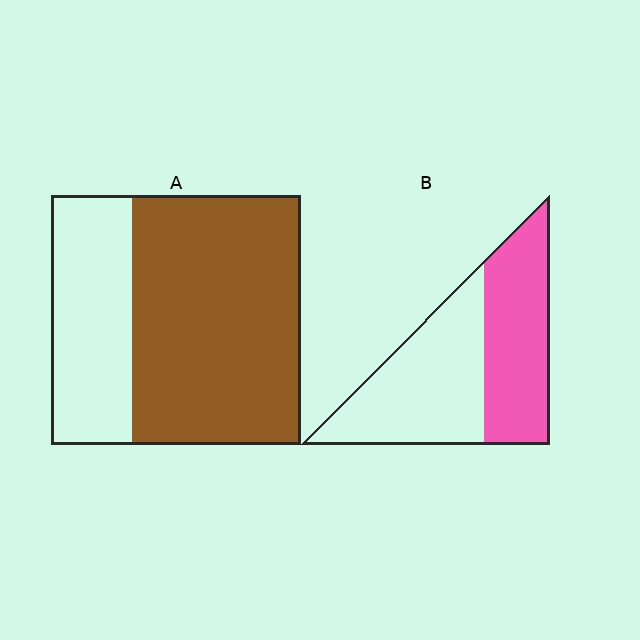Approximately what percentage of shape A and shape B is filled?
A is approximately 70% and B is approximately 45%.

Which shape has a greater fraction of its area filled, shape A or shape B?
Shape A.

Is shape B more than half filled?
No.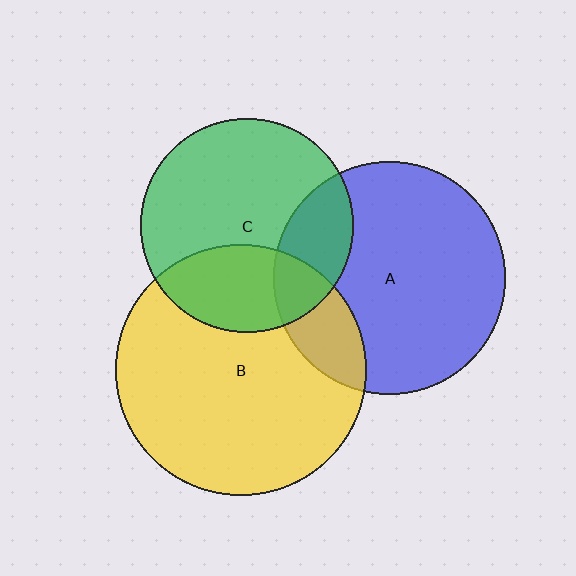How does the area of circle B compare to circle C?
Approximately 1.4 times.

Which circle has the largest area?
Circle B (yellow).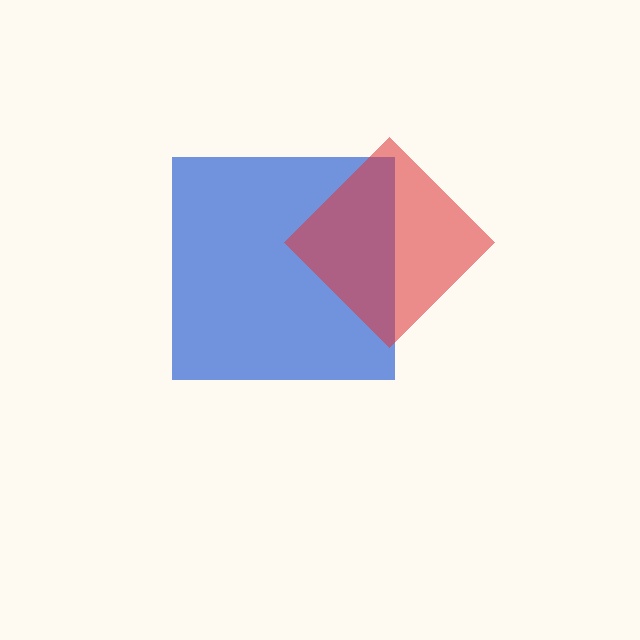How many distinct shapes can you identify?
There are 2 distinct shapes: a blue square, a red diamond.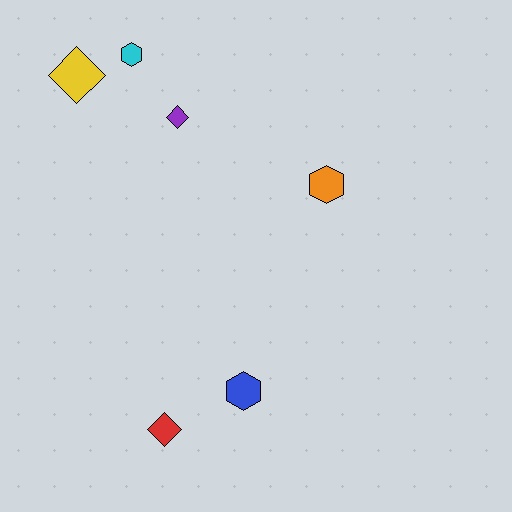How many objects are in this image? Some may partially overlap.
There are 6 objects.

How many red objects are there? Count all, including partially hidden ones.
There is 1 red object.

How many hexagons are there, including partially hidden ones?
There are 3 hexagons.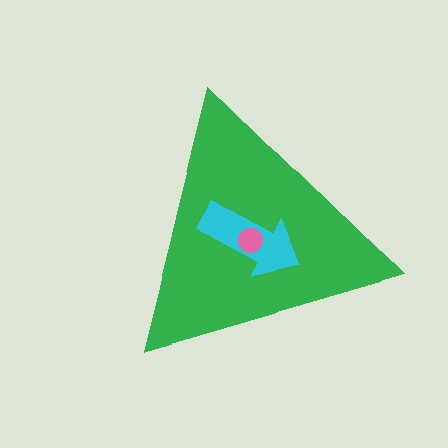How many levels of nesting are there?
3.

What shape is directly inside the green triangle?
The cyan arrow.